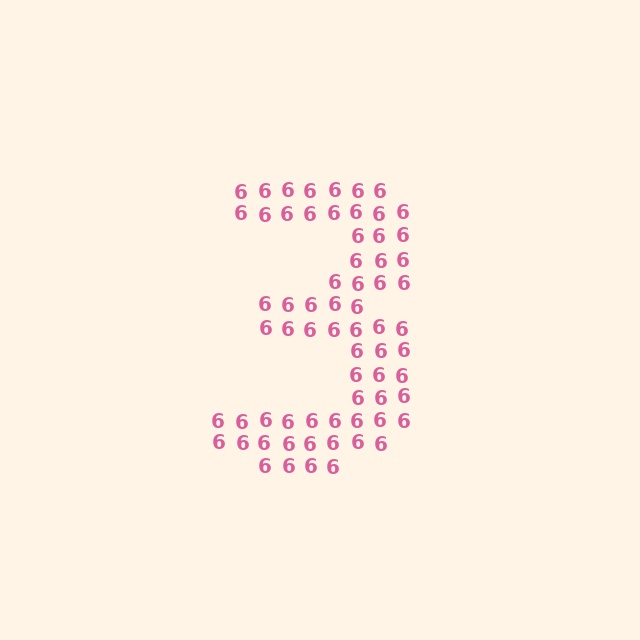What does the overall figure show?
The overall figure shows the digit 3.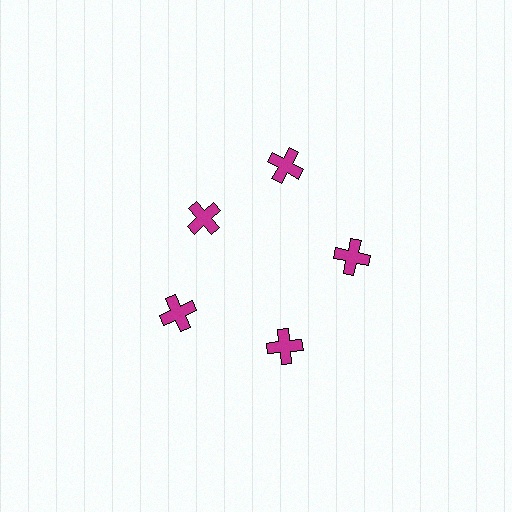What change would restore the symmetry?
The symmetry would be restored by moving it outward, back onto the ring so that all 5 crosses sit at equal angles and equal distance from the center.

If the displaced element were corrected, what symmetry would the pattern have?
It would have 5-fold rotational symmetry — the pattern would map onto itself every 72 degrees.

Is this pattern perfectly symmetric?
No. The 5 magenta crosses are arranged in a ring, but one element near the 10 o'clock position is pulled inward toward the center, breaking the 5-fold rotational symmetry.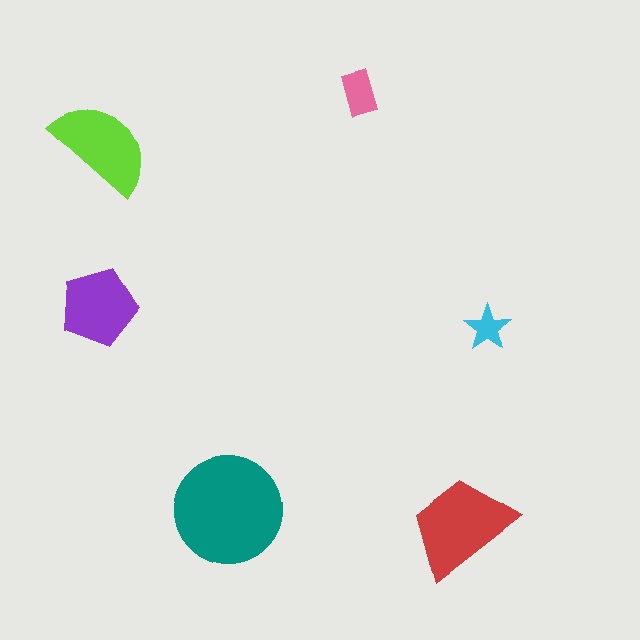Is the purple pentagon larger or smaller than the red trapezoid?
Smaller.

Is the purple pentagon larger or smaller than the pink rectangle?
Larger.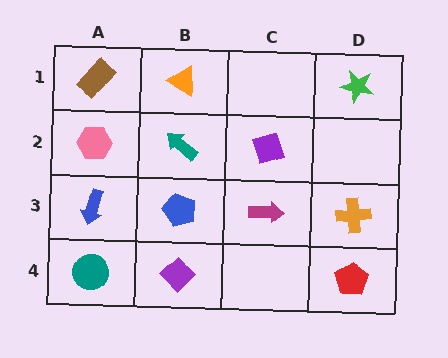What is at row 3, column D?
An orange cross.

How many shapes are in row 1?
3 shapes.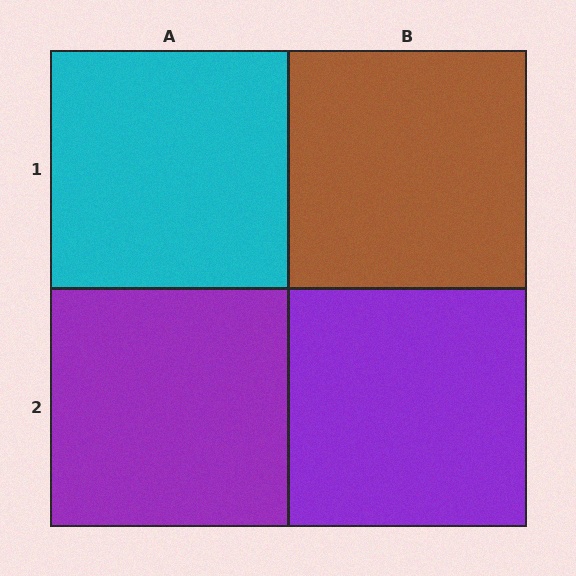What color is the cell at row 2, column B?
Purple.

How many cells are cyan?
1 cell is cyan.